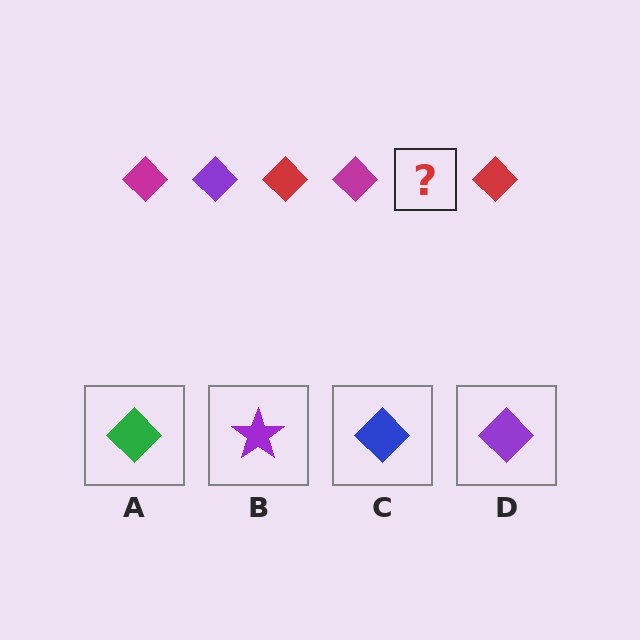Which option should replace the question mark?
Option D.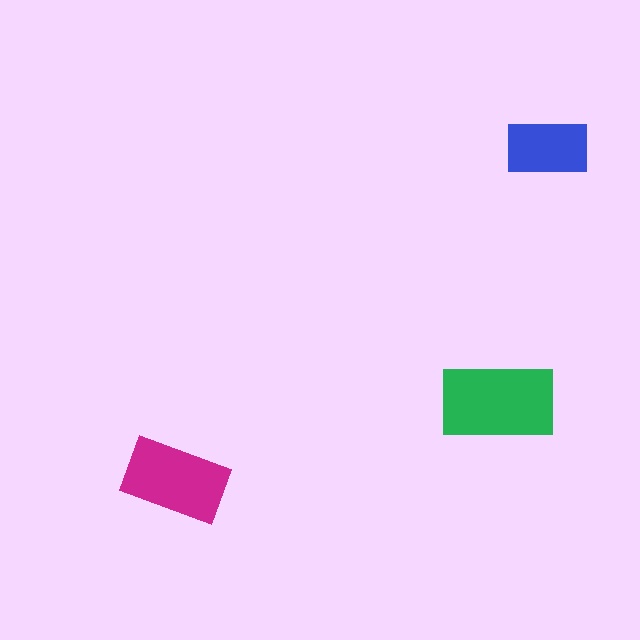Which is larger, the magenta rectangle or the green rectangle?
The green one.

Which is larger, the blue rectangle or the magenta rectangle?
The magenta one.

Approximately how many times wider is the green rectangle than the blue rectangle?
About 1.5 times wider.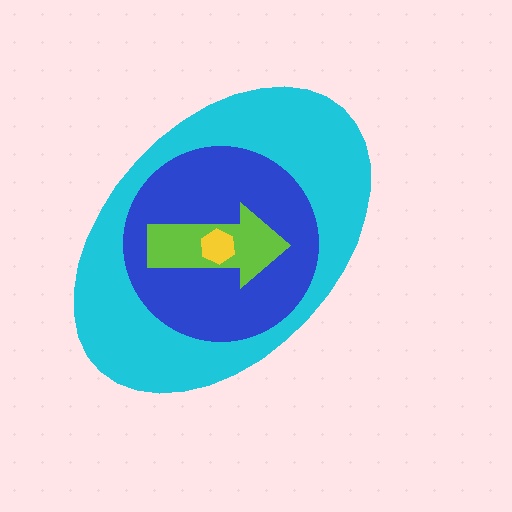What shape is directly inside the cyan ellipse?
The blue circle.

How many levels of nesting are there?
4.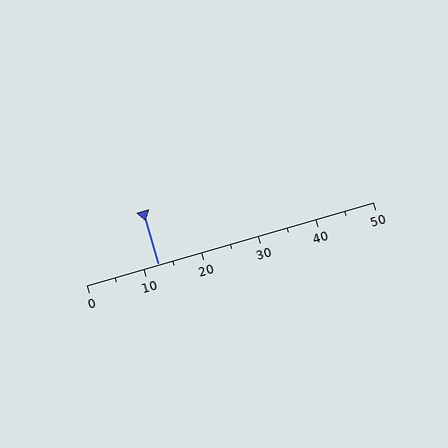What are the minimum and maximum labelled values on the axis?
The axis runs from 0 to 50.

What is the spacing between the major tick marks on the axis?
The major ticks are spaced 10 apart.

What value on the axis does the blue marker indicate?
The marker indicates approximately 12.5.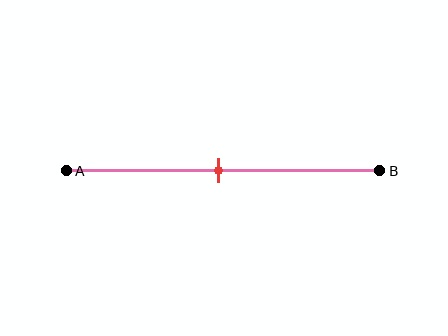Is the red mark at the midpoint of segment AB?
Yes, the mark is approximately at the midpoint.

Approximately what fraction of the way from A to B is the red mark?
The red mark is approximately 50% of the way from A to B.